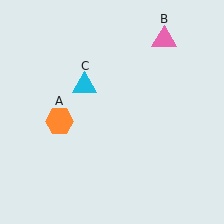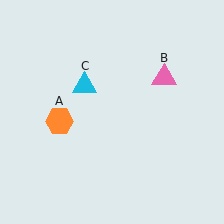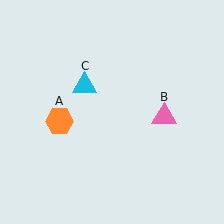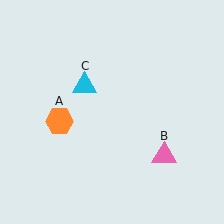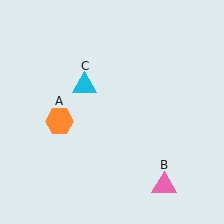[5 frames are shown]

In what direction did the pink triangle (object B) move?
The pink triangle (object B) moved down.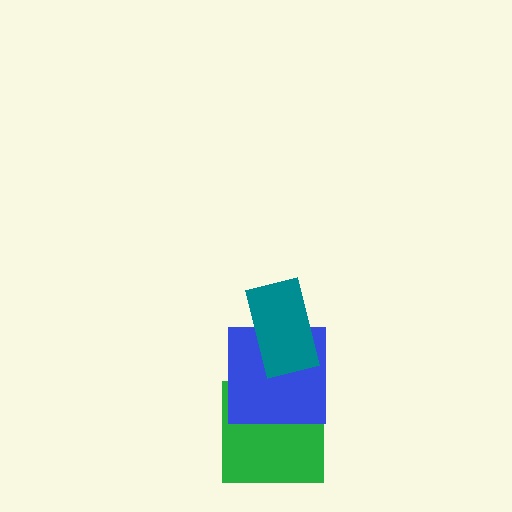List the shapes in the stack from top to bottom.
From top to bottom: the teal rectangle, the blue square, the green square.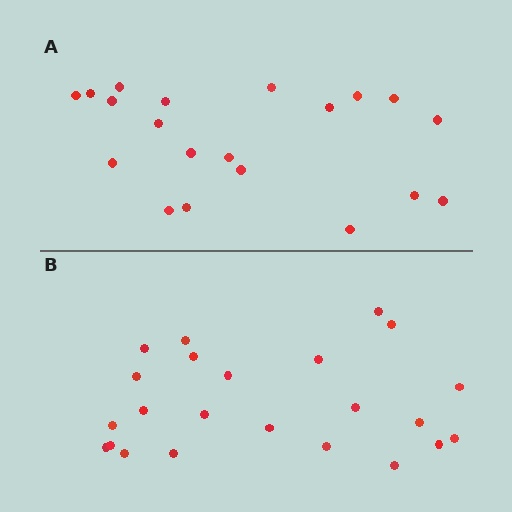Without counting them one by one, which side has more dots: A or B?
Region B (the bottom region) has more dots.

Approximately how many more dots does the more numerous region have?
Region B has just a few more — roughly 2 or 3 more dots than region A.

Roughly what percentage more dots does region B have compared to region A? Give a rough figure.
About 15% more.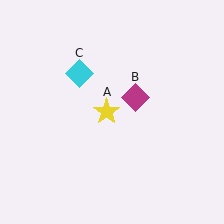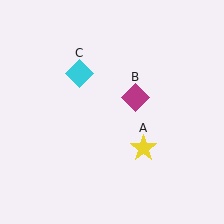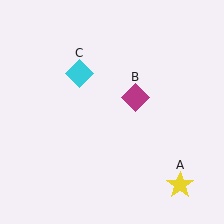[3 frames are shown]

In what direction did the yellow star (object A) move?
The yellow star (object A) moved down and to the right.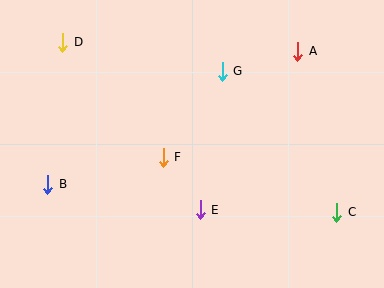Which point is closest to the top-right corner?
Point A is closest to the top-right corner.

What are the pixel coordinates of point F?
Point F is at (163, 157).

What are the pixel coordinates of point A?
Point A is at (298, 51).